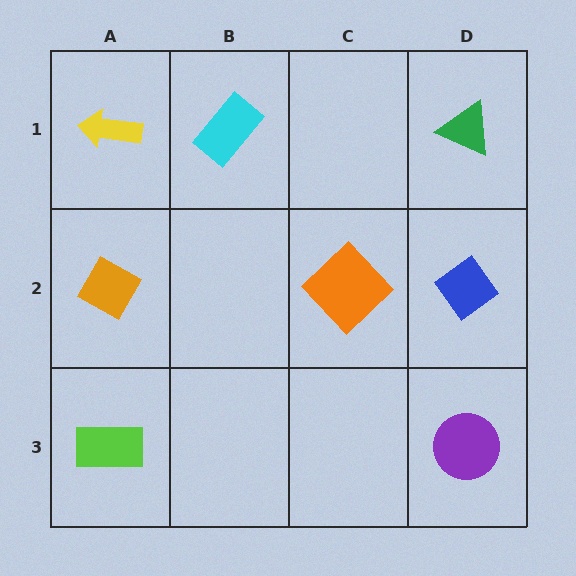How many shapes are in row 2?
3 shapes.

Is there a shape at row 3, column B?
No, that cell is empty.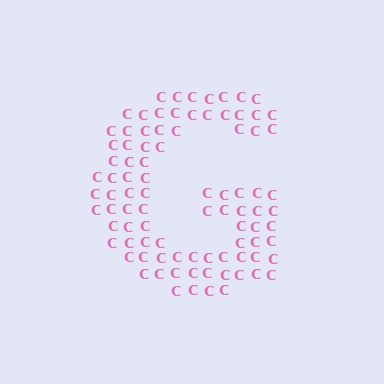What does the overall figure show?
The overall figure shows the letter G.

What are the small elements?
The small elements are letter C's.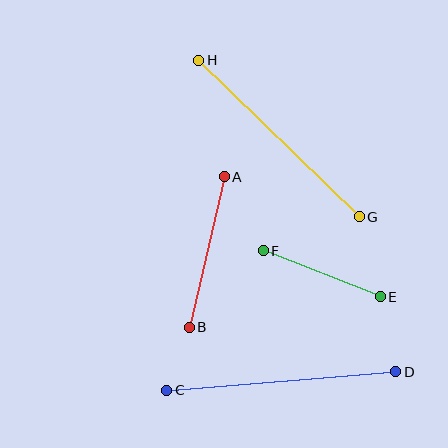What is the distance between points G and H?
The distance is approximately 224 pixels.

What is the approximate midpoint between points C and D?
The midpoint is at approximately (281, 381) pixels.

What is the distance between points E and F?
The distance is approximately 125 pixels.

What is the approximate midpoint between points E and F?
The midpoint is at approximately (322, 274) pixels.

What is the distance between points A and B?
The distance is approximately 155 pixels.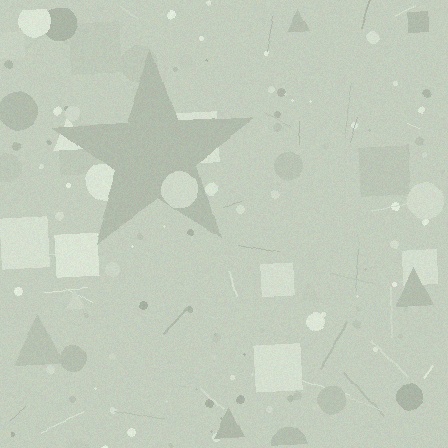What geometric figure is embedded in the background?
A star is embedded in the background.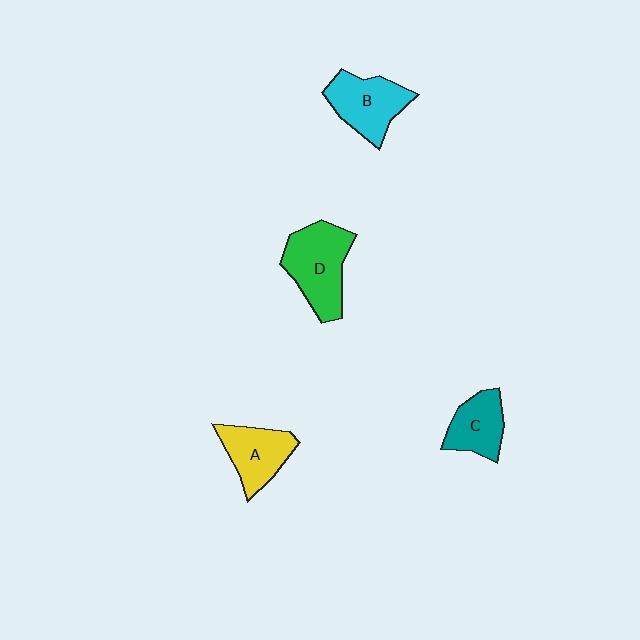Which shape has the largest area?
Shape D (green).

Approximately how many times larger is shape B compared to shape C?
Approximately 1.3 times.